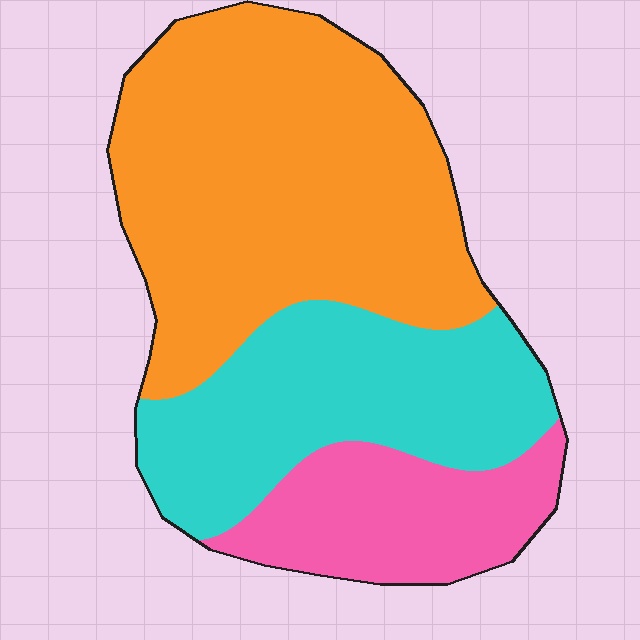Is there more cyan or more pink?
Cyan.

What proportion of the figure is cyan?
Cyan takes up about one third (1/3) of the figure.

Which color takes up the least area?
Pink, at roughly 20%.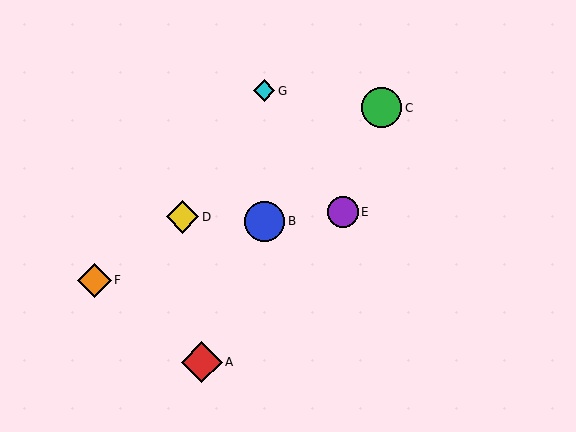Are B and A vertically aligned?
No, B is at x≈264 and A is at x≈202.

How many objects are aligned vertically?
2 objects (B, G) are aligned vertically.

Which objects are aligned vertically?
Objects B, G are aligned vertically.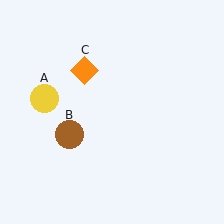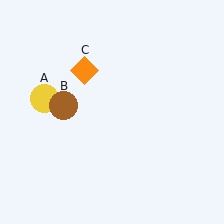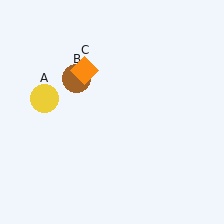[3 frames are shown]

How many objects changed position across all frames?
1 object changed position: brown circle (object B).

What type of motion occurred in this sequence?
The brown circle (object B) rotated clockwise around the center of the scene.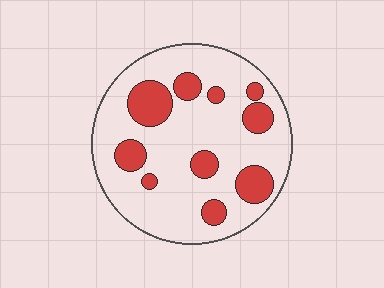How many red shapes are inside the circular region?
10.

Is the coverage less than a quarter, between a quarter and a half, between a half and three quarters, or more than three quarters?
Less than a quarter.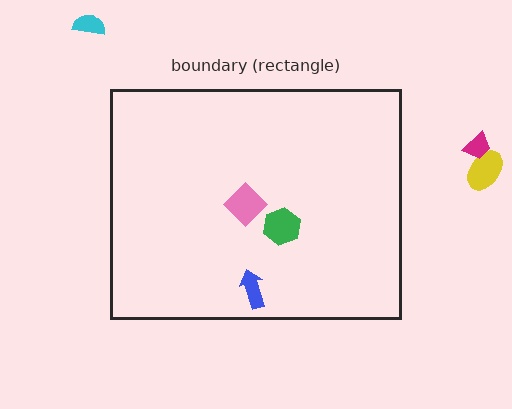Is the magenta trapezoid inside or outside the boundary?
Outside.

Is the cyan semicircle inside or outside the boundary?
Outside.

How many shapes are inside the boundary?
3 inside, 3 outside.